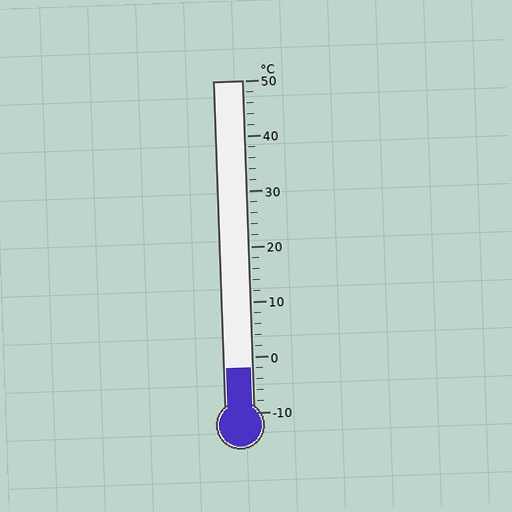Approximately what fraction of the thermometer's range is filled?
The thermometer is filled to approximately 15% of its range.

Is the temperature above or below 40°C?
The temperature is below 40°C.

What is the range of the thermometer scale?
The thermometer scale ranges from -10°C to 50°C.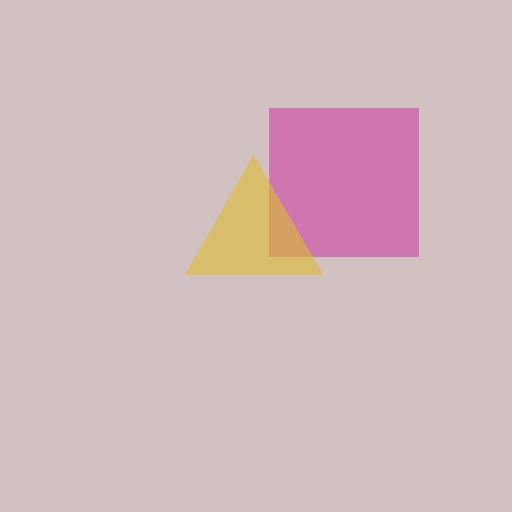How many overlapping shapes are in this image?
There are 2 overlapping shapes in the image.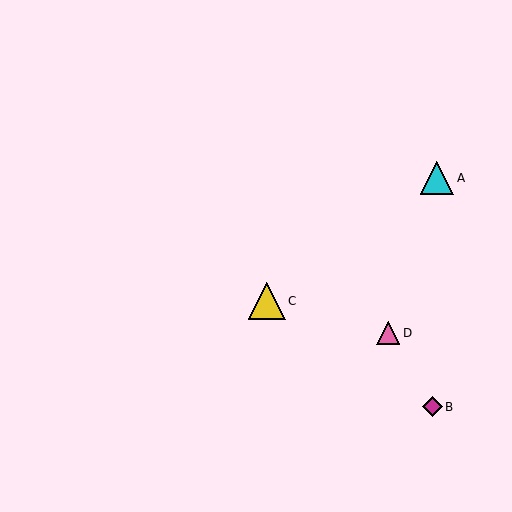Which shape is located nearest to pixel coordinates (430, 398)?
The magenta diamond (labeled B) at (432, 407) is nearest to that location.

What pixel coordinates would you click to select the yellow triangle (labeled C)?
Click at (267, 301) to select the yellow triangle C.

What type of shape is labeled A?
Shape A is a cyan triangle.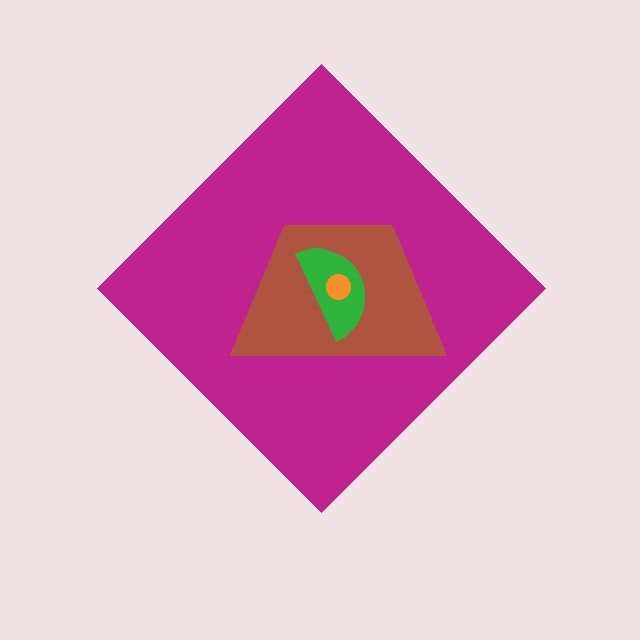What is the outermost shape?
The magenta diamond.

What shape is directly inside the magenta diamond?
The brown trapezoid.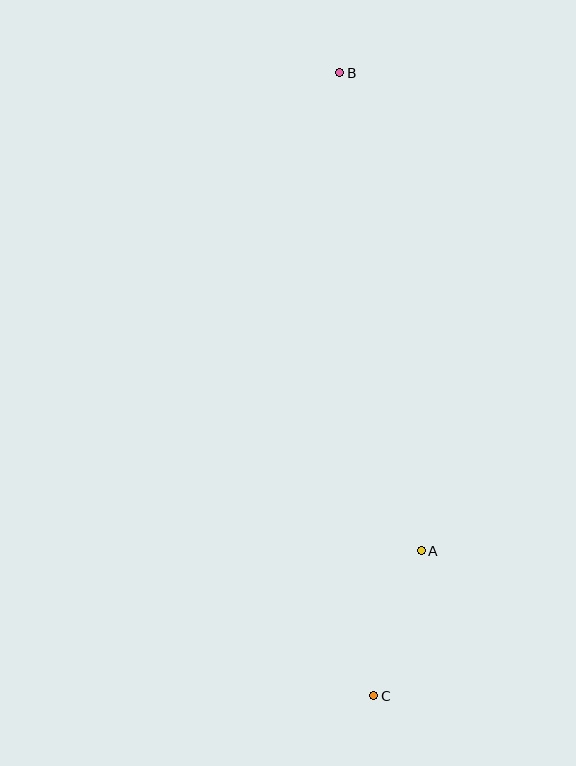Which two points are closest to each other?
Points A and C are closest to each other.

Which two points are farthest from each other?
Points B and C are farthest from each other.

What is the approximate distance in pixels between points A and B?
The distance between A and B is approximately 485 pixels.